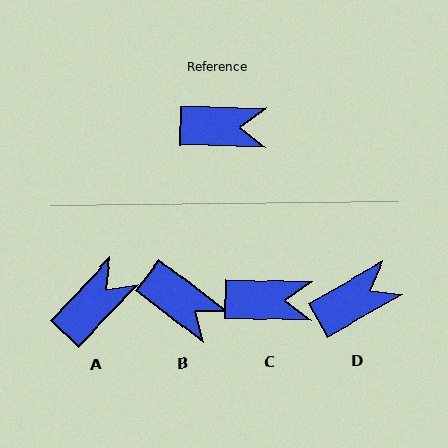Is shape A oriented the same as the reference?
No, it is off by about 48 degrees.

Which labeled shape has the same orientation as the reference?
C.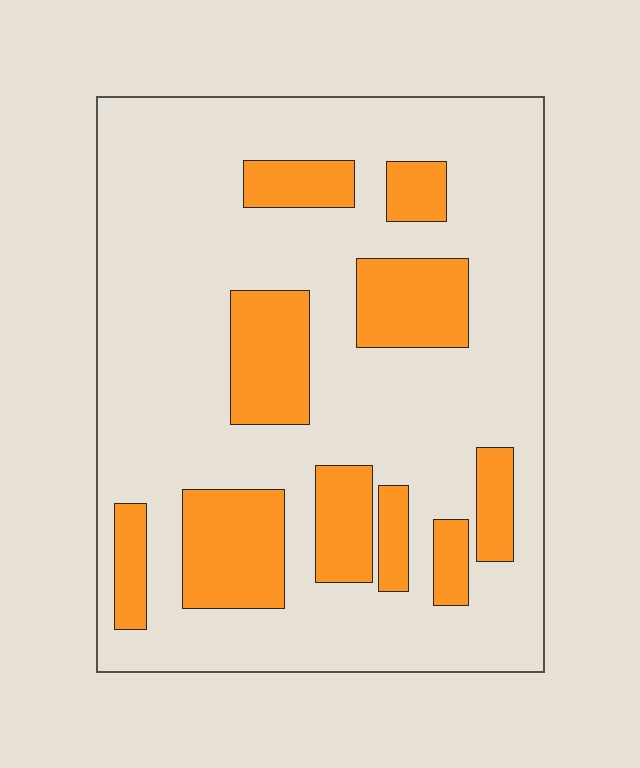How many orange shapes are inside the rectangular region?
10.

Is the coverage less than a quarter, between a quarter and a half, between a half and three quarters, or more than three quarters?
Less than a quarter.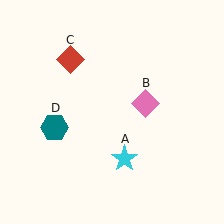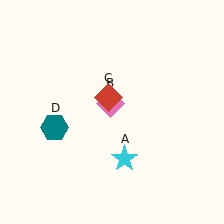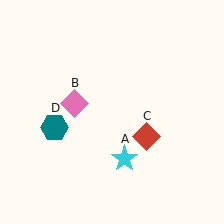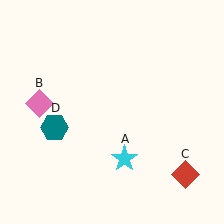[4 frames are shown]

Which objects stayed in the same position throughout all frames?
Cyan star (object A) and teal hexagon (object D) remained stationary.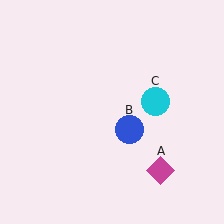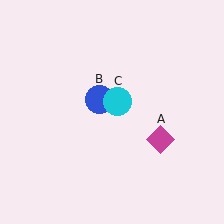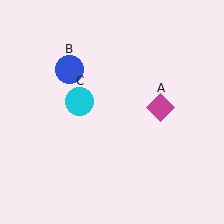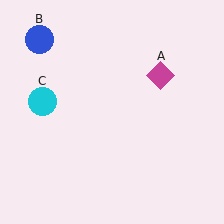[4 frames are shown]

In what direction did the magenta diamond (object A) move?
The magenta diamond (object A) moved up.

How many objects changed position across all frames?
3 objects changed position: magenta diamond (object A), blue circle (object B), cyan circle (object C).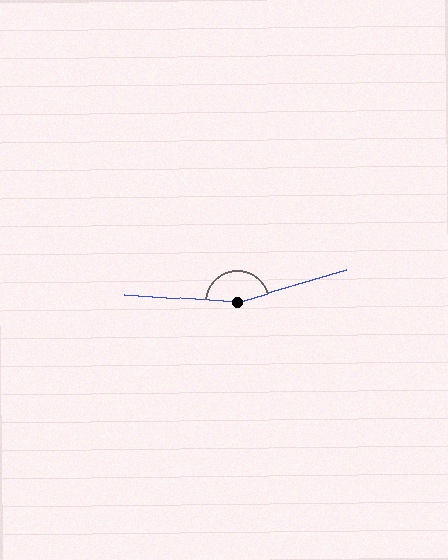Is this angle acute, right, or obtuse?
It is obtuse.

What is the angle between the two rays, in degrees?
Approximately 160 degrees.